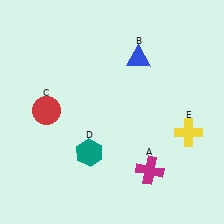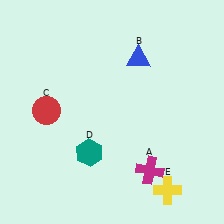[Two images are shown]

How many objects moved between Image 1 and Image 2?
1 object moved between the two images.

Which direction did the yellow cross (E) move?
The yellow cross (E) moved down.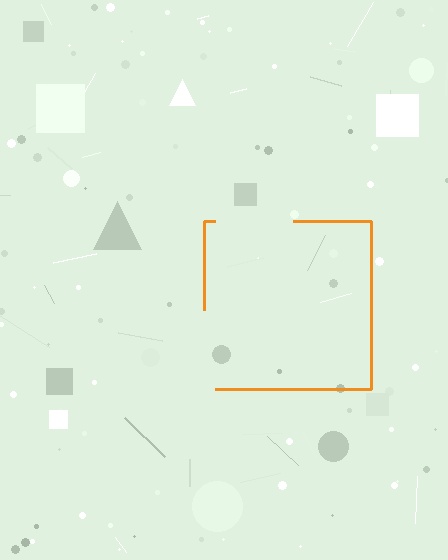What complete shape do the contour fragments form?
The contour fragments form a square.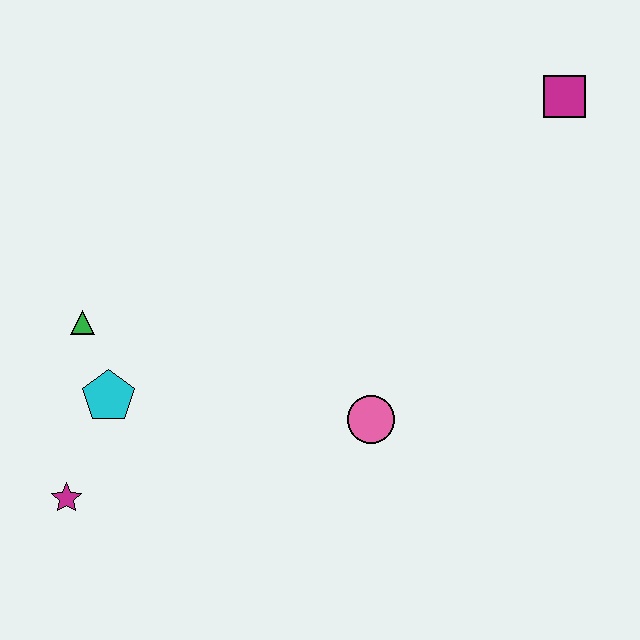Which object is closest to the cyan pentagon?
The green triangle is closest to the cyan pentagon.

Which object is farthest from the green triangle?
The magenta square is farthest from the green triangle.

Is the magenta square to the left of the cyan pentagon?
No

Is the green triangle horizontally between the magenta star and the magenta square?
Yes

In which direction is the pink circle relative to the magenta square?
The pink circle is below the magenta square.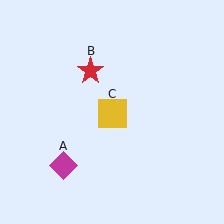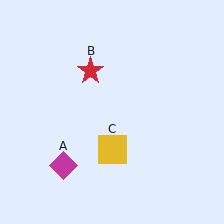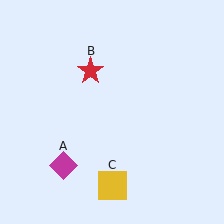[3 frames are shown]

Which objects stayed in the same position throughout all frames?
Magenta diamond (object A) and red star (object B) remained stationary.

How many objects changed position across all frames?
1 object changed position: yellow square (object C).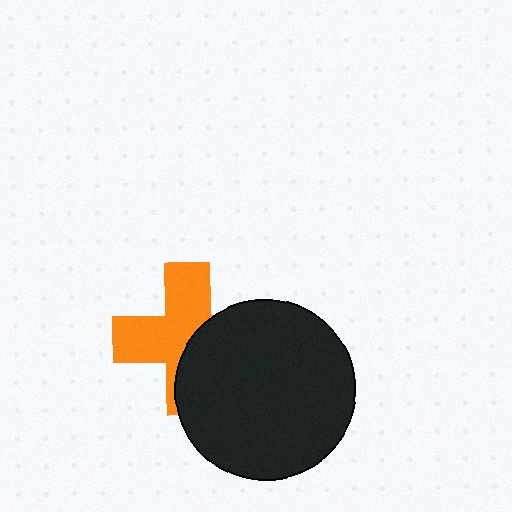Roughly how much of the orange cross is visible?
About half of it is visible (roughly 55%).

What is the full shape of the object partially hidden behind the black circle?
The partially hidden object is an orange cross.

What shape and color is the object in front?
The object in front is a black circle.